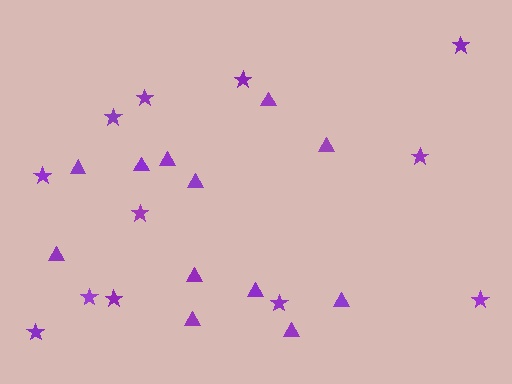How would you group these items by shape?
There are 2 groups: one group of stars (12) and one group of triangles (12).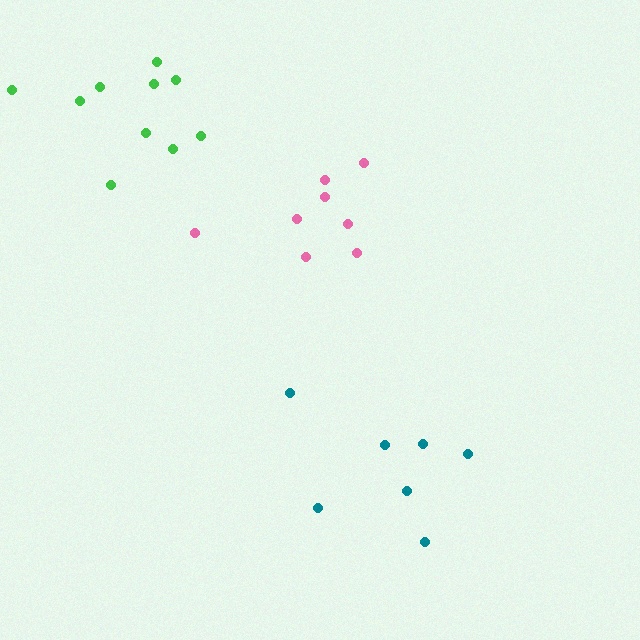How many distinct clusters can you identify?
There are 3 distinct clusters.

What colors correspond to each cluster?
The clusters are colored: pink, teal, green.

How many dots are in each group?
Group 1: 8 dots, Group 2: 7 dots, Group 3: 10 dots (25 total).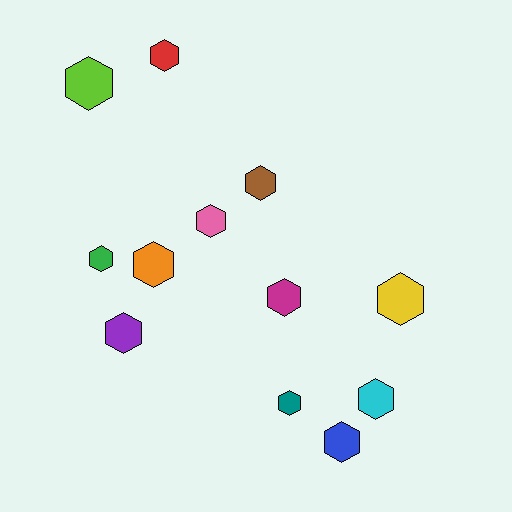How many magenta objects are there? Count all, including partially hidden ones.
There is 1 magenta object.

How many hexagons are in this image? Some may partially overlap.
There are 12 hexagons.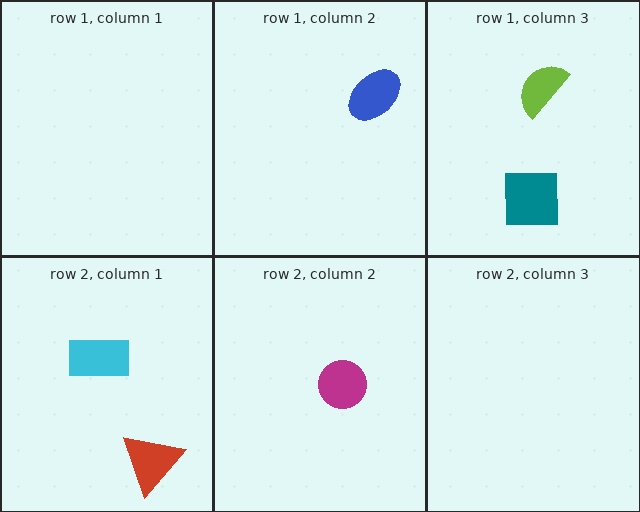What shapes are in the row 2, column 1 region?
The cyan rectangle, the red triangle.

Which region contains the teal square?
The row 1, column 3 region.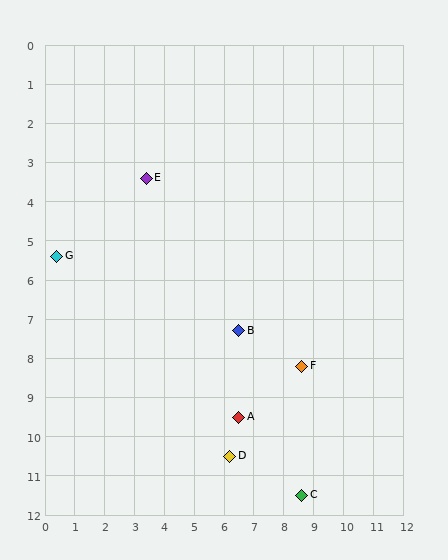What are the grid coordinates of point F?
Point F is at approximately (8.6, 8.2).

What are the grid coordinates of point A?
Point A is at approximately (6.5, 9.5).